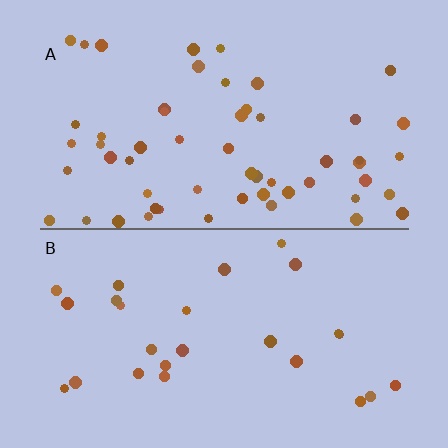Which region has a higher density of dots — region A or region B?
A (the top).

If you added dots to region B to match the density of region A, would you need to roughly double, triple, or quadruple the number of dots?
Approximately double.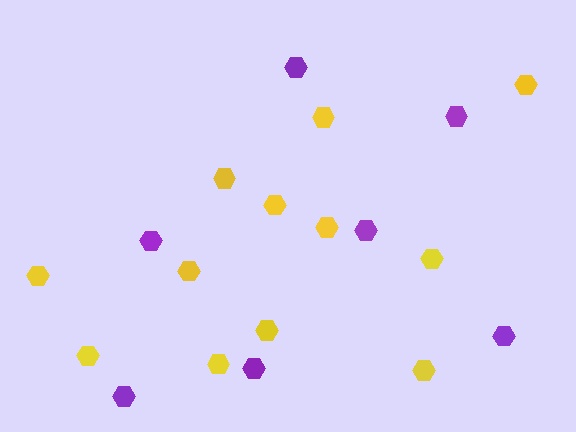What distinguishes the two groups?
There are 2 groups: one group of yellow hexagons (12) and one group of purple hexagons (7).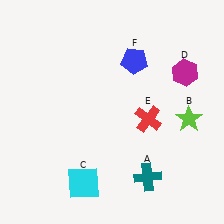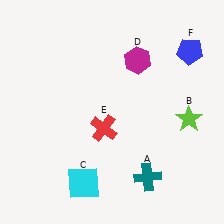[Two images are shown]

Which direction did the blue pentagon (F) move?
The blue pentagon (F) moved right.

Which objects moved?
The objects that moved are: the magenta hexagon (D), the red cross (E), the blue pentagon (F).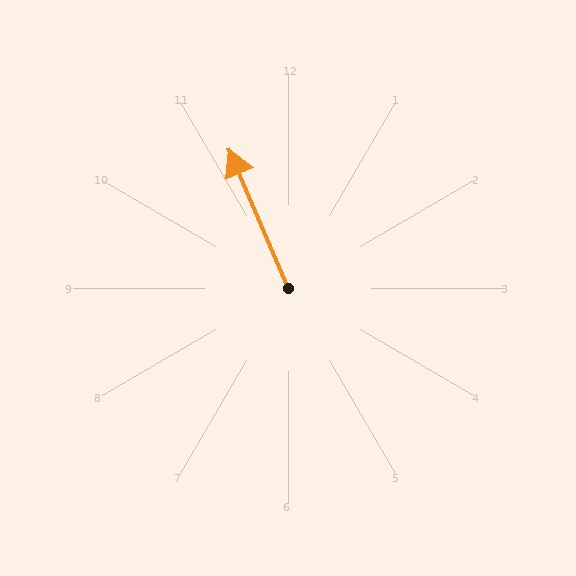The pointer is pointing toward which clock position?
Roughly 11 o'clock.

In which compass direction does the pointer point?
Northwest.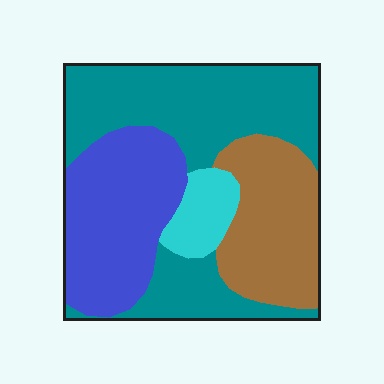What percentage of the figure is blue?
Blue covers roughly 25% of the figure.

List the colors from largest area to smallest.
From largest to smallest: teal, blue, brown, cyan.